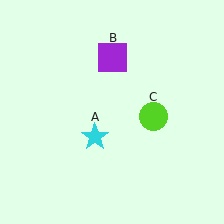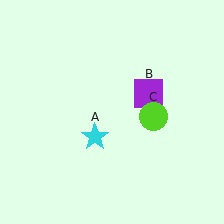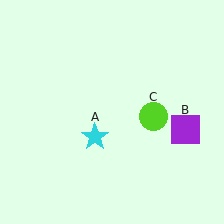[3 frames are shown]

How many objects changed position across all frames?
1 object changed position: purple square (object B).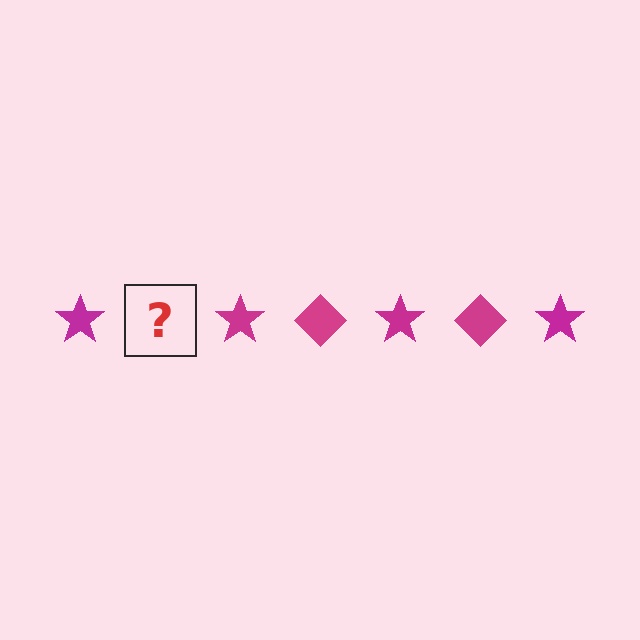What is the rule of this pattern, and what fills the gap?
The rule is that the pattern cycles through star, diamond shapes in magenta. The gap should be filled with a magenta diamond.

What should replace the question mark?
The question mark should be replaced with a magenta diamond.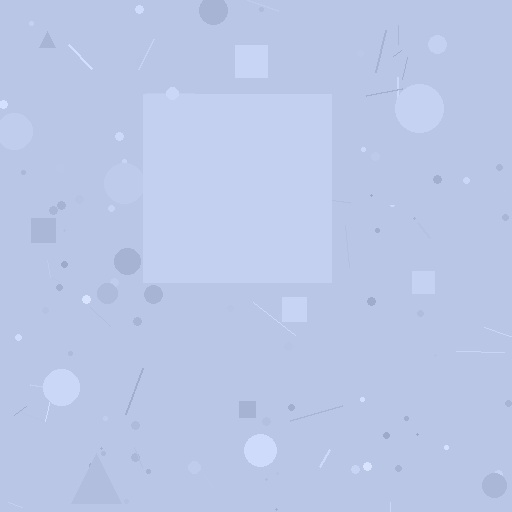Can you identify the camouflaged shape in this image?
The camouflaged shape is a square.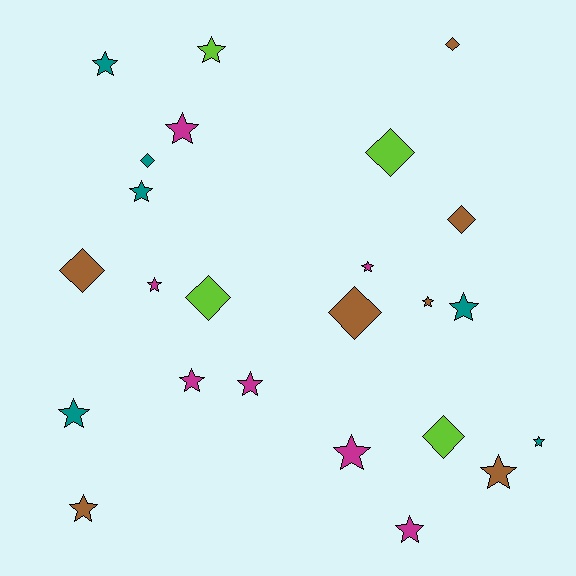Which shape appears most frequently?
Star, with 16 objects.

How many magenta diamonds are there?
There are no magenta diamonds.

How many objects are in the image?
There are 24 objects.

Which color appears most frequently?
Magenta, with 7 objects.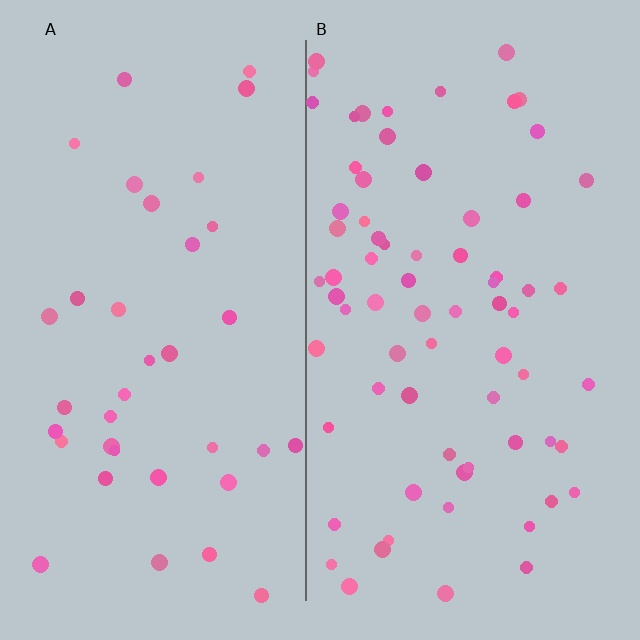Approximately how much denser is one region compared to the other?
Approximately 1.9× — region B over region A.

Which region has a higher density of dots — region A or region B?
B (the right).